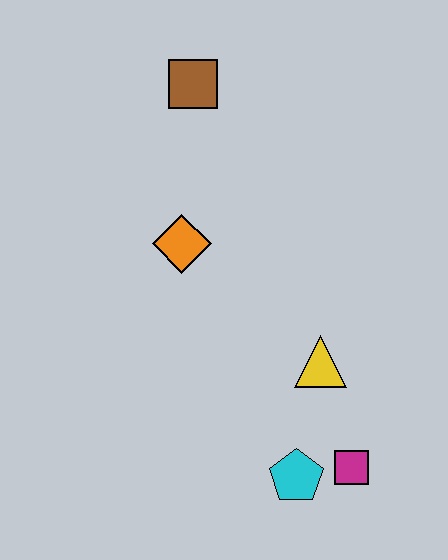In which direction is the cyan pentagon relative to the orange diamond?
The cyan pentagon is below the orange diamond.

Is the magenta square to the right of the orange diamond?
Yes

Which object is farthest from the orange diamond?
The magenta square is farthest from the orange diamond.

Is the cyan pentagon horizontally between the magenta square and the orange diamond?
Yes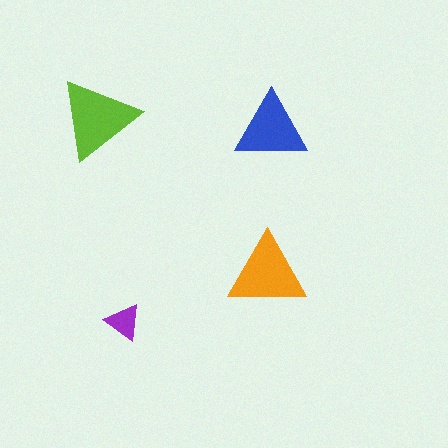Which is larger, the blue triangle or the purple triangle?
The blue one.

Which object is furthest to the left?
The lime triangle is leftmost.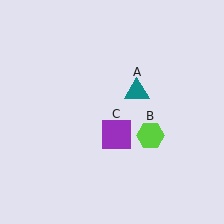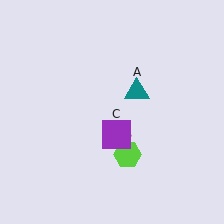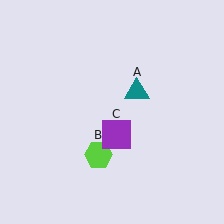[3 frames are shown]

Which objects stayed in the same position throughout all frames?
Teal triangle (object A) and purple square (object C) remained stationary.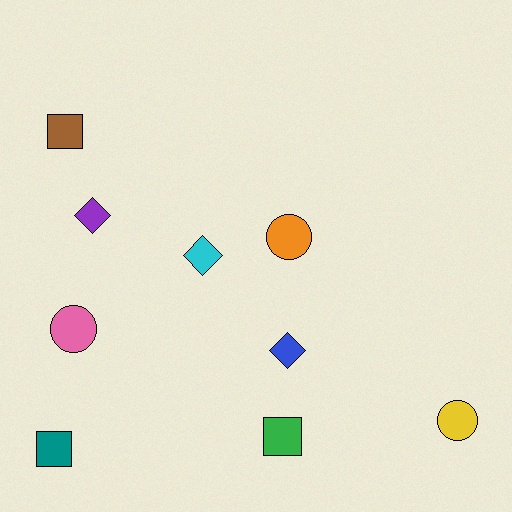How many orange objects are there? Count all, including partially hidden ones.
There is 1 orange object.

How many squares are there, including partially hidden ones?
There are 3 squares.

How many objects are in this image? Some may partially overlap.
There are 9 objects.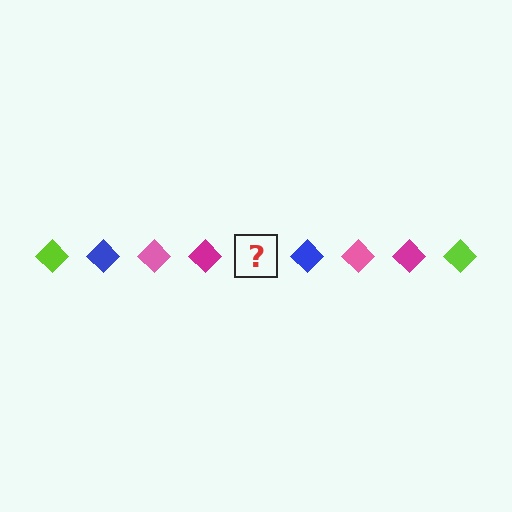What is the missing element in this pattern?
The missing element is a lime diamond.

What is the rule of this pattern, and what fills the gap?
The rule is that the pattern cycles through lime, blue, pink, magenta diamonds. The gap should be filled with a lime diamond.